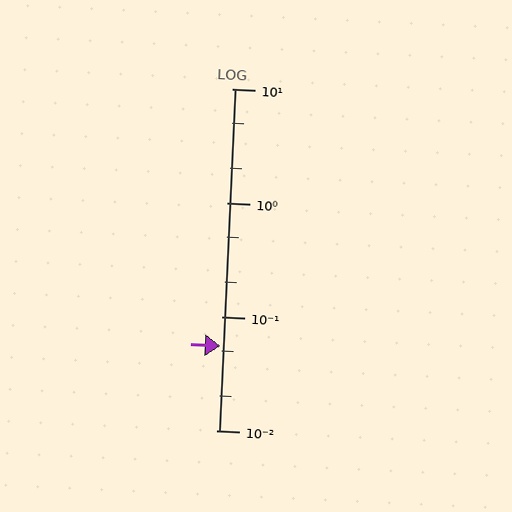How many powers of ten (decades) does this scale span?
The scale spans 3 decades, from 0.01 to 10.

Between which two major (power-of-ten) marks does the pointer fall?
The pointer is between 0.01 and 0.1.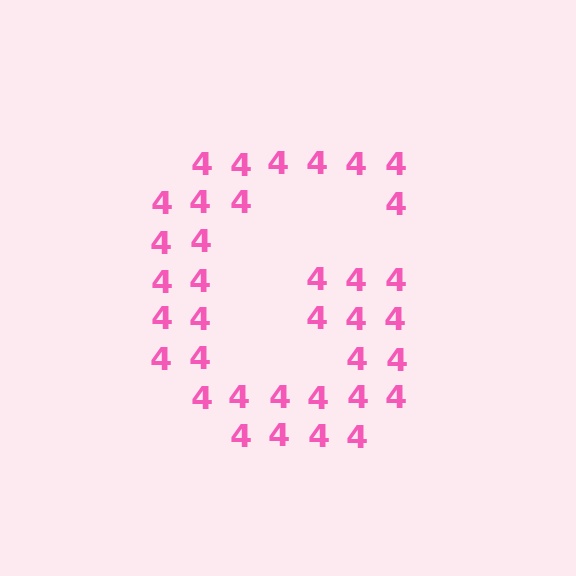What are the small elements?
The small elements are digit 4's.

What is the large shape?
The large shape is the letter G.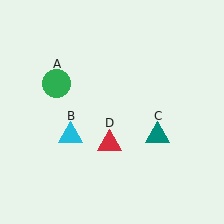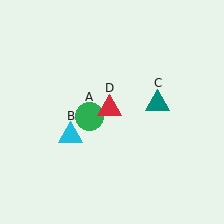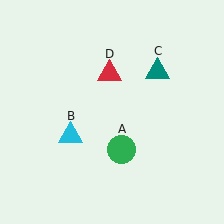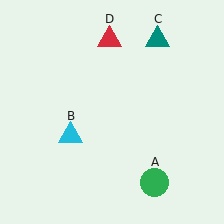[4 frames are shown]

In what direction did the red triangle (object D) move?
The red triangle (object D) moved up.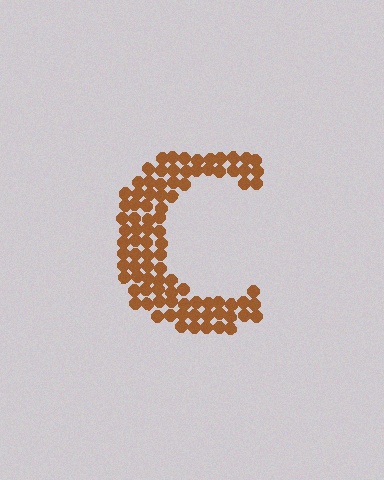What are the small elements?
The small elements are circles.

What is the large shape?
The large shape is the letter C.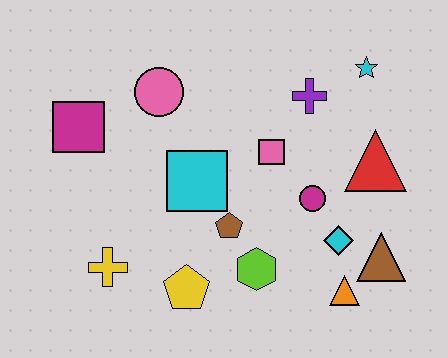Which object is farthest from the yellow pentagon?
The cyan star is farthest from the yellow pentagon.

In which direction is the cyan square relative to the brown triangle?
The cyan square is to the left of the brown triangle.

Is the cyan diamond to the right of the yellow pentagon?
Yes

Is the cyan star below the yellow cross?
No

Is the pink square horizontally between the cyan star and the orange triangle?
No